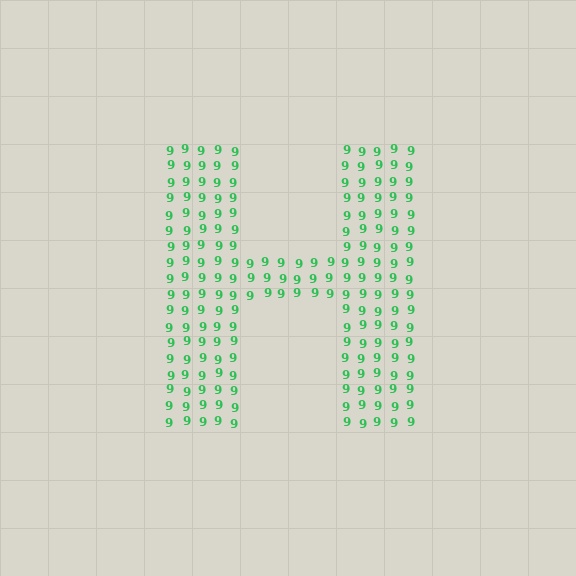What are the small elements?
The small elements are digit 9's.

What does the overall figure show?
The overall figure shows the letter H.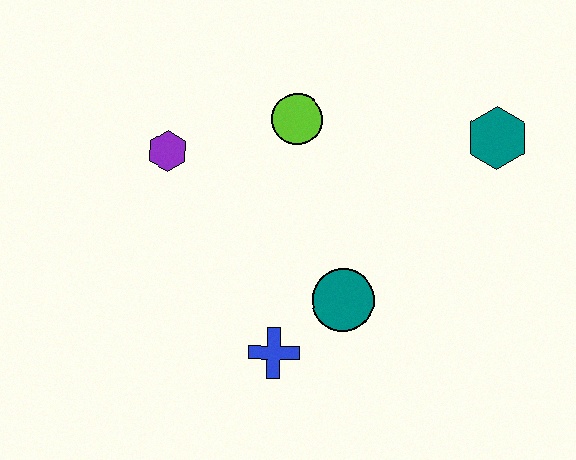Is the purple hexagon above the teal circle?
Yes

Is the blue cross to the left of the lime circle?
Yes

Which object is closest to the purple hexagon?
The lime circle is closest to the purple hexagon.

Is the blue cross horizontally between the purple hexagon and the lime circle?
Yes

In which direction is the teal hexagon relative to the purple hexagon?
The teal hexagon is to the right of the purple hexagon.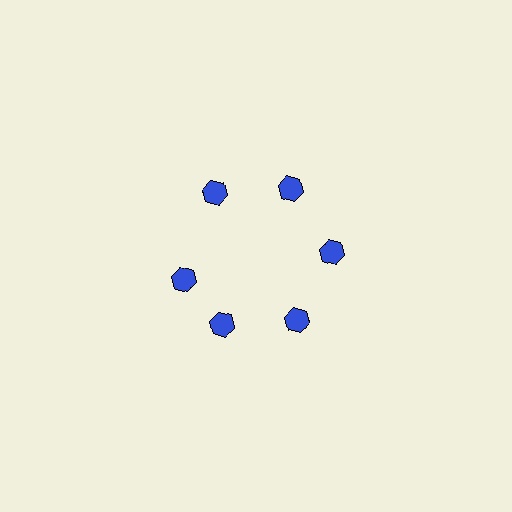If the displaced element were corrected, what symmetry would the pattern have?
It would have 6-fold rotational symmetry — the pattern would map onto itself every 60 degrees.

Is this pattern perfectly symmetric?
No. The 6 blue hexagons are arranged in a ring, but one element near the 9 o'clock position is rotated out of alignment along the ring, breaking the 6-fold rotational symmetry.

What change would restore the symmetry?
The symmetry would be restored by rotating it back into even spacing with its neighbors so that all 6 hexagons sit at equal angles and equal distance from the center.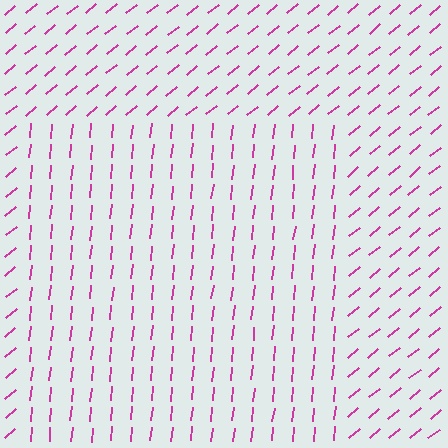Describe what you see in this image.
The image is filled with small magenta line segments. A rectangle region in the image has lines oriented differently from the surrounding lines, creating a visible texture boundary.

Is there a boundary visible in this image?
Yes, there is a texture boundary formed by a change in line orientation.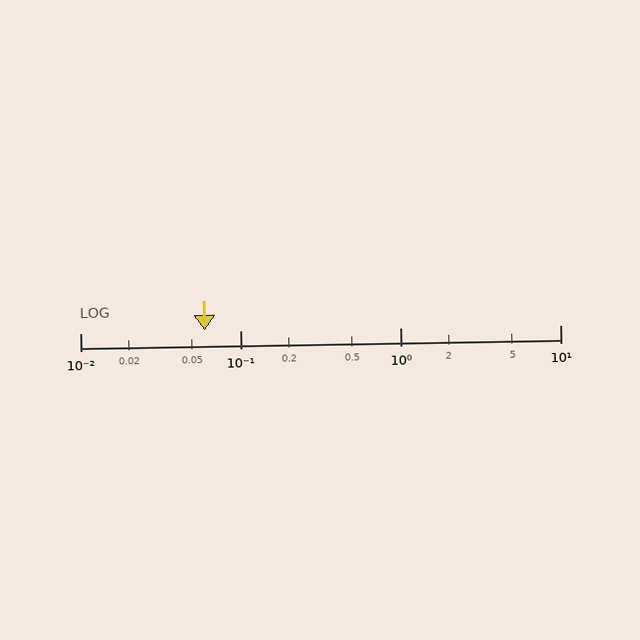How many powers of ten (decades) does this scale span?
The scale spans 3 decades, from 0.01 to 10.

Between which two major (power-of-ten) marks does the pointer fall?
The pointer is between 0.01 and 0.1.